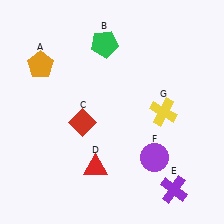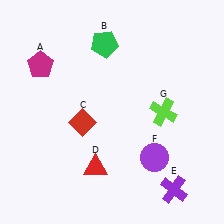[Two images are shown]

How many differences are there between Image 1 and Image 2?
There are 2 differences between the two images.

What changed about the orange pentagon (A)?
In Image 1, A is orange. In Image 2, it changed to magenta.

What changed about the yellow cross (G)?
In Image 1, G is yellow. In Image 2, it changed to lime.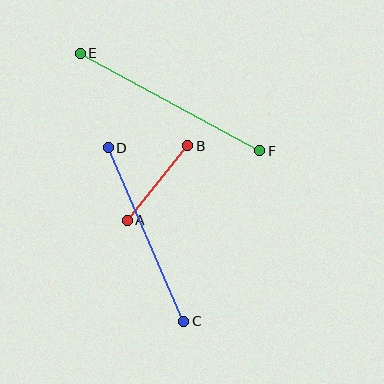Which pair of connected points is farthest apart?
Points E and F are farthest apart.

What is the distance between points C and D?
The distance is approximately 190 pixels.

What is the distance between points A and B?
The distance is approximately 96 pixels.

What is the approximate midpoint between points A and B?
The midpoint is at approximately (157, 183) pixels.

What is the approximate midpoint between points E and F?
The midpoint is at approximately (170, 102) pixels.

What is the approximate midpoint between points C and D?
The midpoint is at approximately (146, 235) pixels.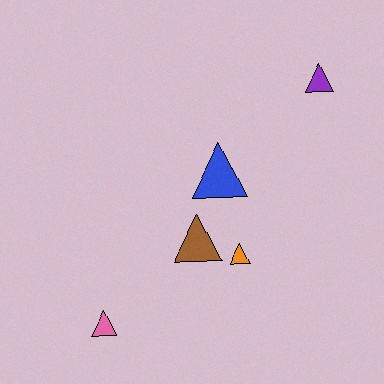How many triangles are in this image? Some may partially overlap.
There are 5 triangles.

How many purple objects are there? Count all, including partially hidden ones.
There is 1 purple object.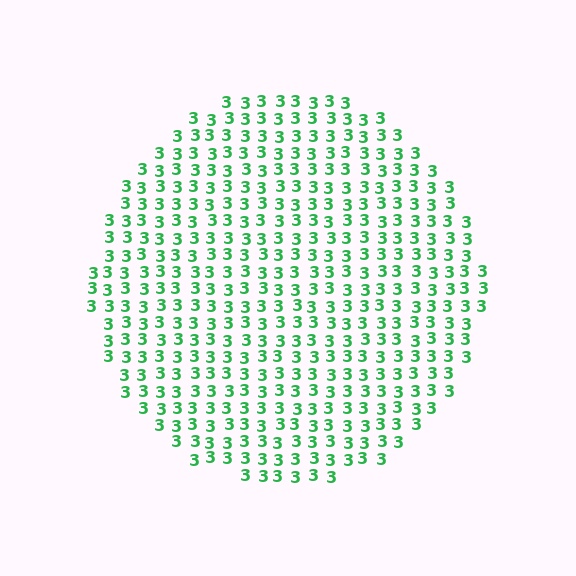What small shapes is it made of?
It is made of small digit 3's.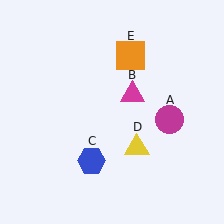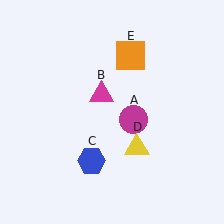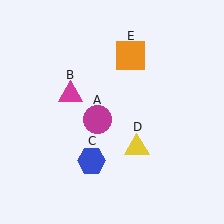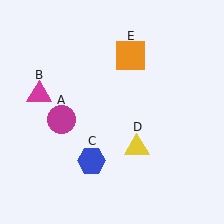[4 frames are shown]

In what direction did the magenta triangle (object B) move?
The magenta triangle (object B) moved left.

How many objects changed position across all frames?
2 objects changed position: magenta circle (object A), magenta triangle (object B).